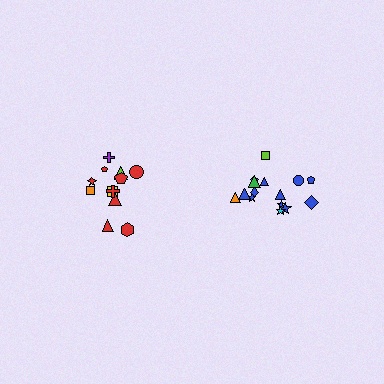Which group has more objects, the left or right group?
The right group.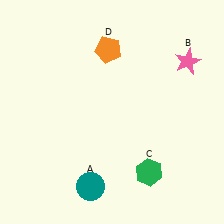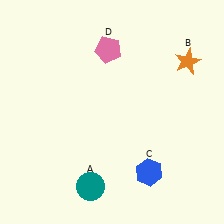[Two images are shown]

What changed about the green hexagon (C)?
In Image 1, C is green. In Image 2, it changed to blue.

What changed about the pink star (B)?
In Image 1, B is pink. In Image 2, it changed to orange.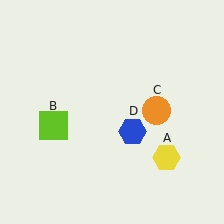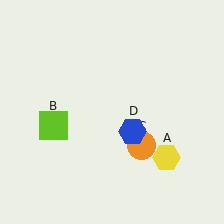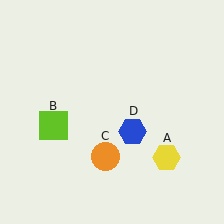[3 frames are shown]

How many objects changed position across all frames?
1 object changed position: orange circle (object C).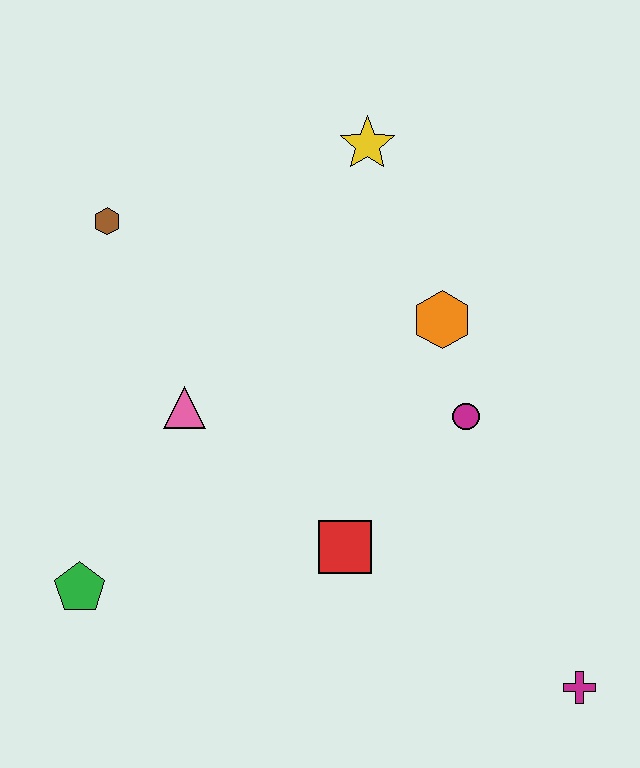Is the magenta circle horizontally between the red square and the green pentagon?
No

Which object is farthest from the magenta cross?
The brown hexagon is farthest from the magenta cross.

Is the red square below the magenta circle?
Yes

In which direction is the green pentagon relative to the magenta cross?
The green pentagon is to the left of the magenta cross.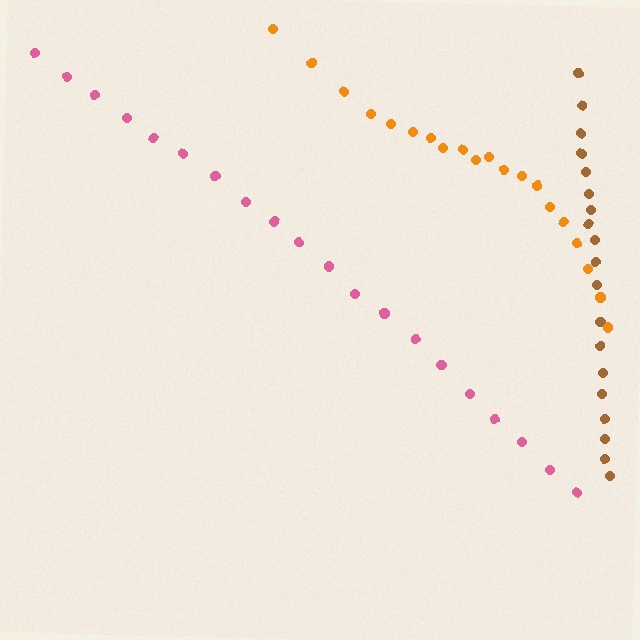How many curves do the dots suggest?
There are 3 distinct paths.